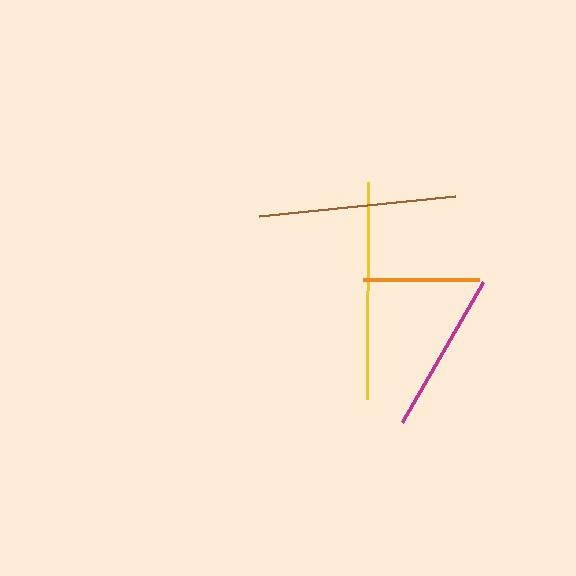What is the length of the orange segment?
The orange segment is approximately 116 pixels long.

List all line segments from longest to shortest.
From longest to shortest: yellow, brown, magenta, orange.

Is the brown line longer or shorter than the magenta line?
The brown line is longer than the magenta line.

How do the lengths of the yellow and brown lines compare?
The yellow and brown lines are approximately the same length.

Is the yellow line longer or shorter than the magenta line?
The yellow line is longer than the magenta line.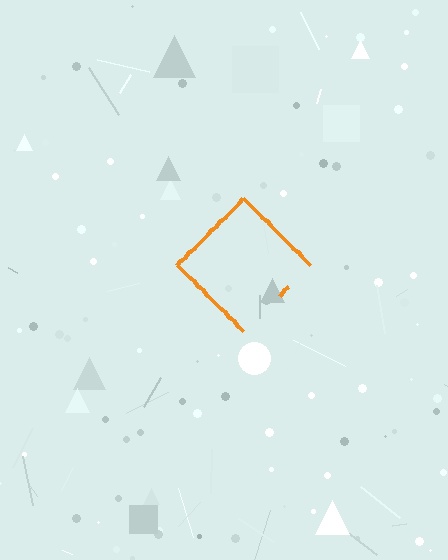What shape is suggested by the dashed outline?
The dashed outline suggests a diamond.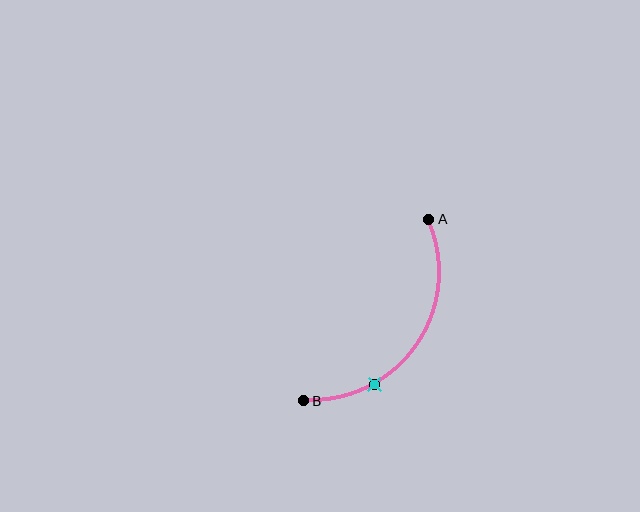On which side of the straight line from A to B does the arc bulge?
The arc bulges below and to the right of the straight line connecting A and B.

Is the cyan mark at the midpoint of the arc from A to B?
No. The cyan mark lies on the arc but is closer to endpoint B. The arc midpoint would be at the point on the curve equidistant along the arc from both A and B.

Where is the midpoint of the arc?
The arc midpoint is the point on the curve farthest from the straight line joining A and B. It sits below and to the right of that line.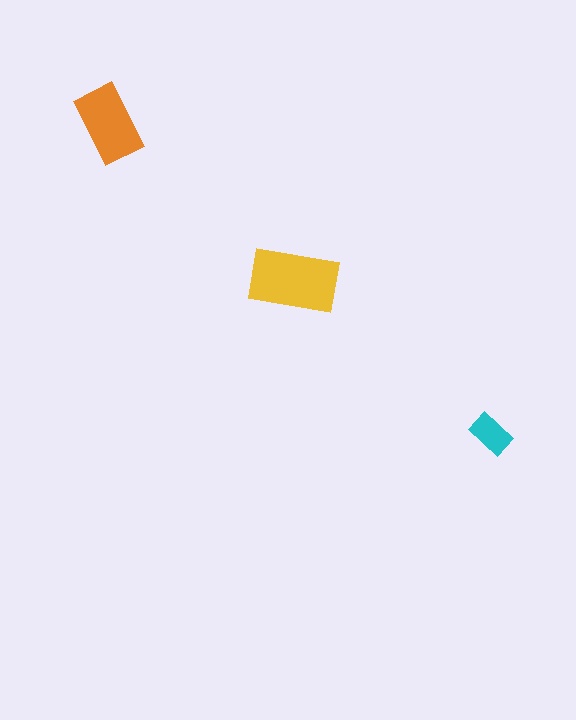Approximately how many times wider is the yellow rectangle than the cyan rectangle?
About 2 times wider.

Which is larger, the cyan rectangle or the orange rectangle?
The orange one.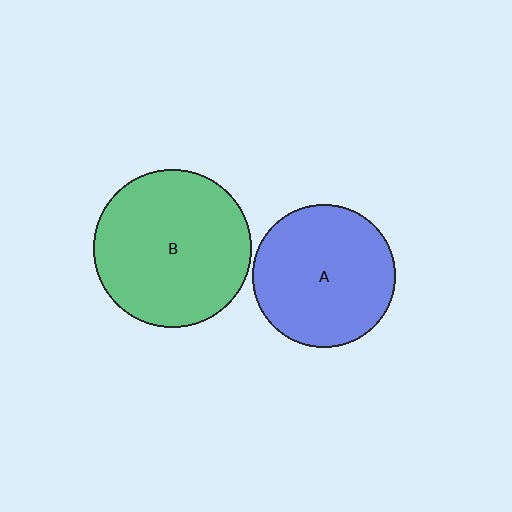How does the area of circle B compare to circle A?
Approximately 1.2 times.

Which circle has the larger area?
Circle B (green).